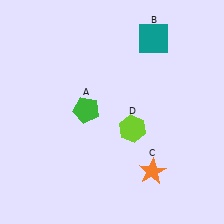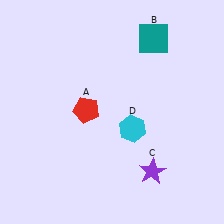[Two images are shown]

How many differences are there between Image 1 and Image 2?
There are 3 differences between the two images.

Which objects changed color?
A changed from green to red. C changed from orange to purple. D changed from lime to cyan.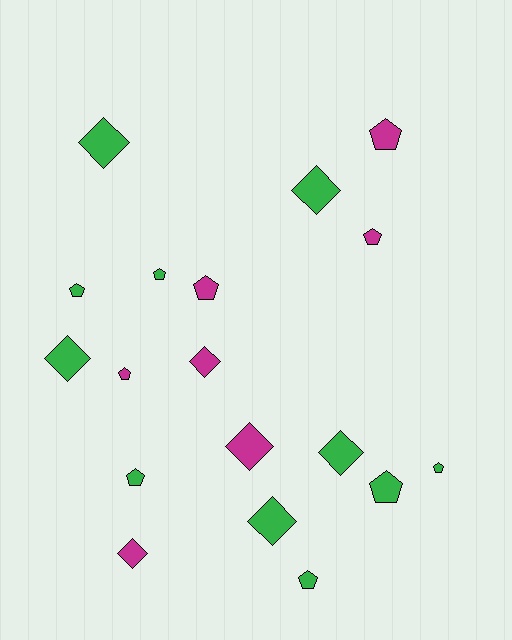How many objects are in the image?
There are 18 objects.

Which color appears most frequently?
Green, with 11 objects.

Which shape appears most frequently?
Pentagon, with 10 objects.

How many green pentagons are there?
There are 6 green pentagons.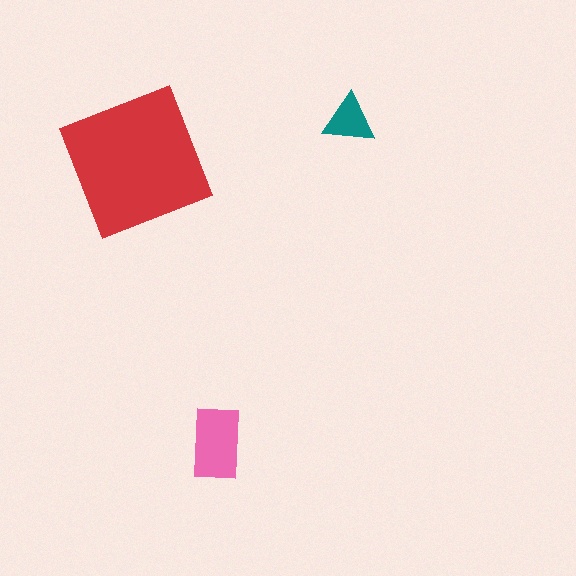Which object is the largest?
The red square.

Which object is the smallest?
The teal triangle.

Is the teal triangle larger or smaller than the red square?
Smaller.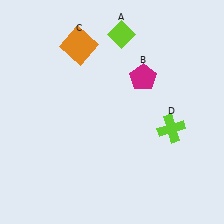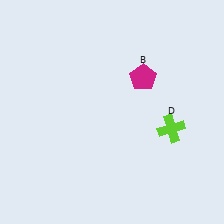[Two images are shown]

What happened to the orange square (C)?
The orange square (C) was removed in Image 2. It was in the top-left area of Image 1.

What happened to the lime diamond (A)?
The lime diamond (A) was removed in Image 2. It was in the top-right area of Image 1.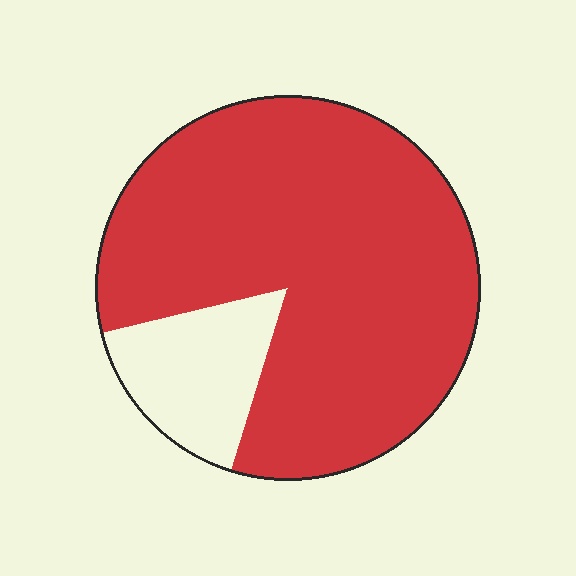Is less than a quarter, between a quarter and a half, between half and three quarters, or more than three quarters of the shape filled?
More than three quarters.